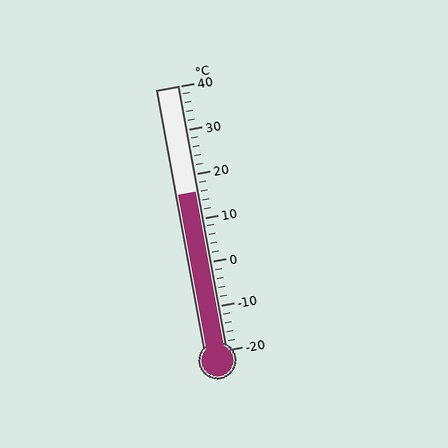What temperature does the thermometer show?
The thermometer shows approximately 16°C.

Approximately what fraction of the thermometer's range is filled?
The thermometer is filled to approximately 60% of its range.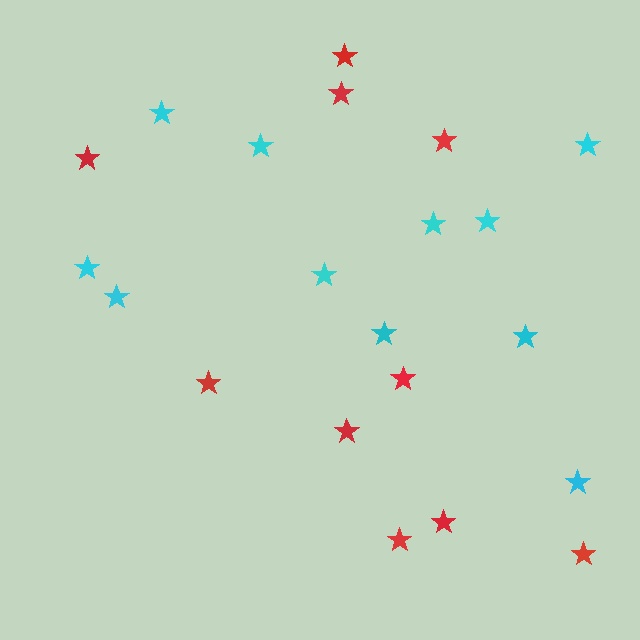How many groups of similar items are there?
There are 2 groups: one group of red stars (10) and one group of cyan stars (11).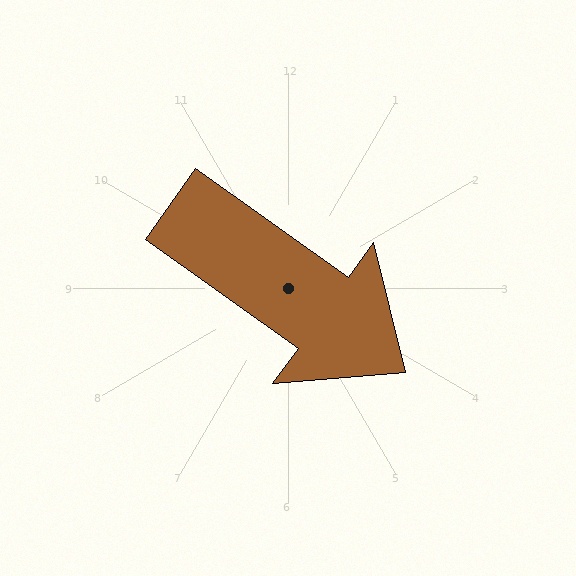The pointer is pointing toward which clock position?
Roughly 4 o'clock.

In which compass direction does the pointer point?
Southeast.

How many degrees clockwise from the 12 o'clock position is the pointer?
Approximately 126 degrees.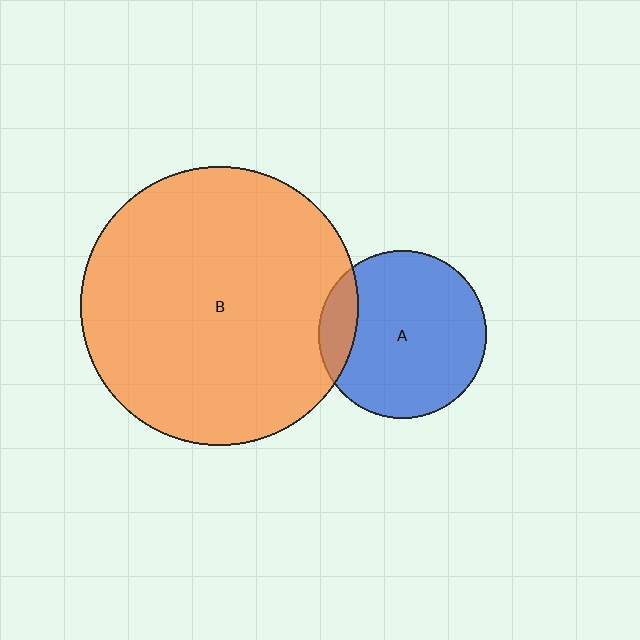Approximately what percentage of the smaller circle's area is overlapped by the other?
Approximately 15%.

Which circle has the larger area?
Circle B (orange).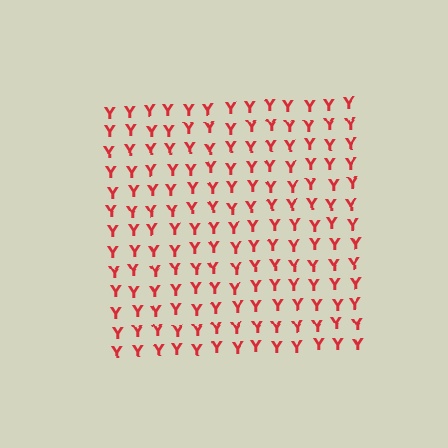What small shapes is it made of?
It is made of small letter Y's.